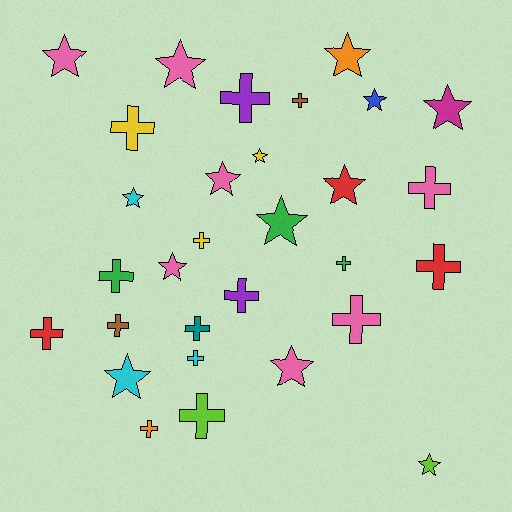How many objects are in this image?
There are 30 objects.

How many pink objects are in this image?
There are 7 pink objects.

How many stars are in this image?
There are 14 stars.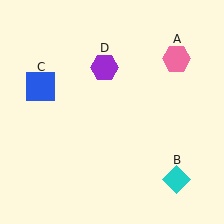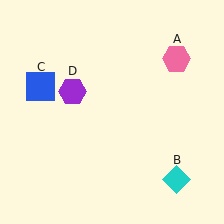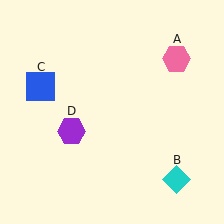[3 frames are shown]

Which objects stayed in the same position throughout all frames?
Pink hexagon (object A) and cyan diamond (object B) and blue square (object C) remained stationary.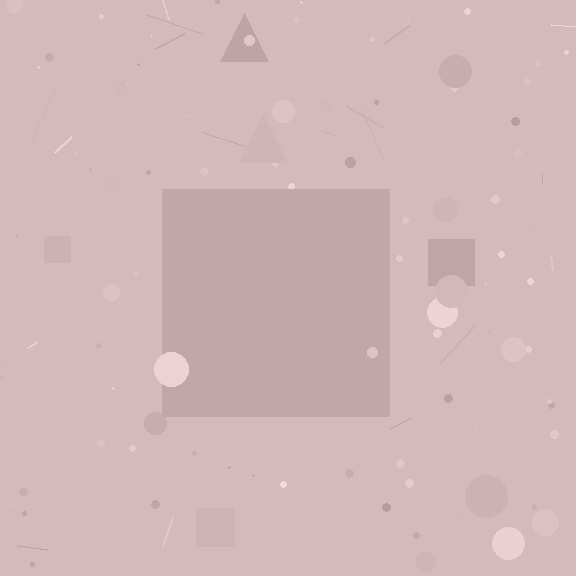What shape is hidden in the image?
A square is hidden in the image.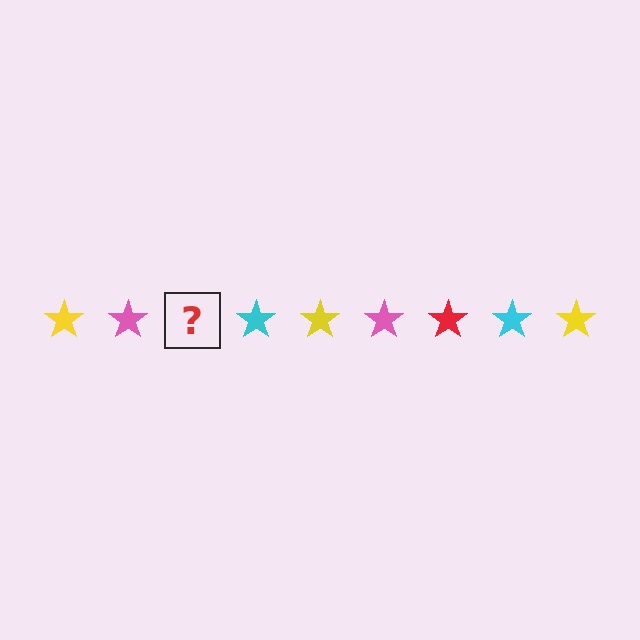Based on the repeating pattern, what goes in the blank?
The blank should be a red star.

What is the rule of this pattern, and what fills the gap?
The rule is that the pattern cycles through yellow, pink, red, cyan stars. The gap should be filled with a red star.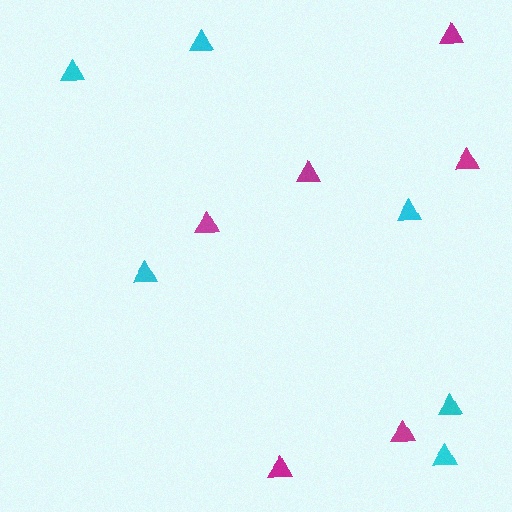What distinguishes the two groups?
There are 2 groups: one group of cyan triangles (6) and one group of magenta triangles (6).